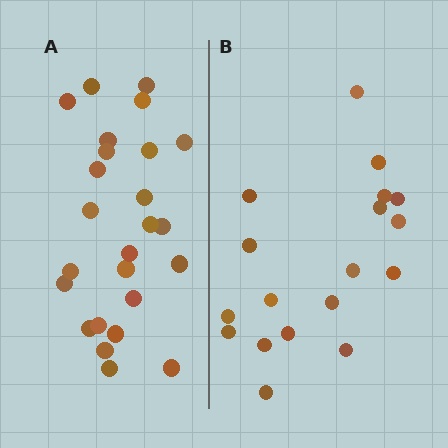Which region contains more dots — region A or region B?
Region A (the left region) has more dots.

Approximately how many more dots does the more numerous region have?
Region A has roughly 8 or so more dots than region B.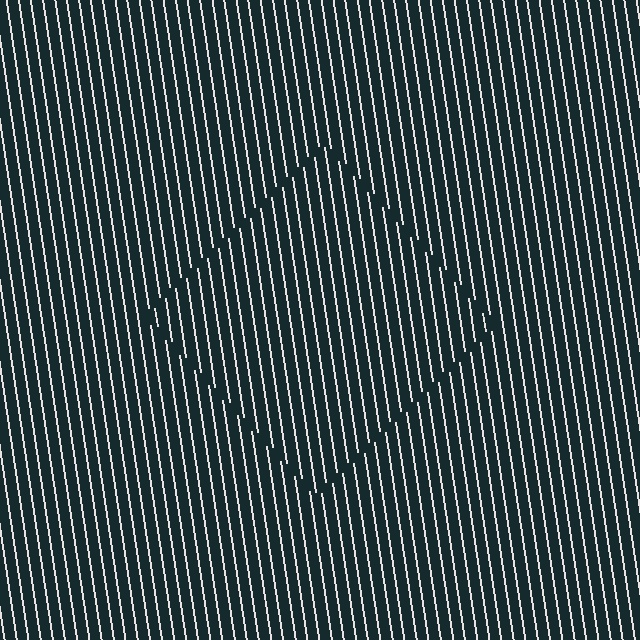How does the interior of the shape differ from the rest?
The interior of the shape contains the same grating, shifted by half a period — the contour is defined by the phase discontinuity where line-ends from the inner and outer gratings abut.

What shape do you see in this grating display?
An illusory square. The interior of the shape contains the same grating, shifted by half a period — the contour is defined by the phase discontinuity where line-ends from the inner and outer gratings abut.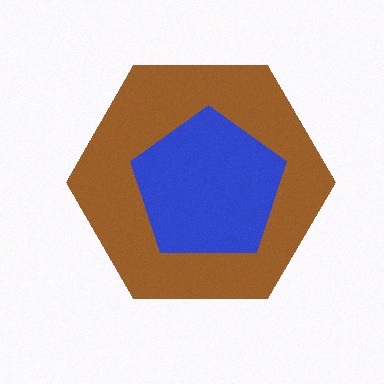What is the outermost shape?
The brown hexagon.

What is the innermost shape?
The blue pentagon.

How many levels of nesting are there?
2.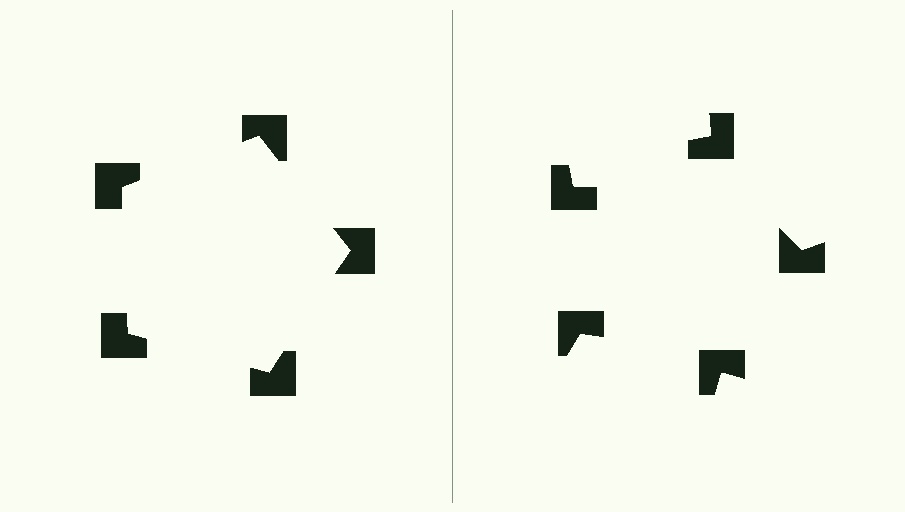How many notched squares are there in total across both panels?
10 — 5 on each side.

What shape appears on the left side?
An illusory pentagon.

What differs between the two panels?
The notched squares are positioned identically on both sides; only the wedge orientations differ. On the left they align to a pentagon; on the right they are misaligned.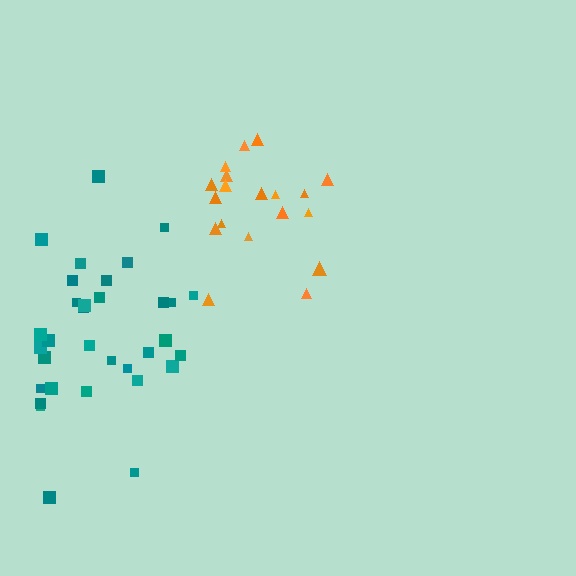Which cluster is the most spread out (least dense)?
Teal.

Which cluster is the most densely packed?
Orange.